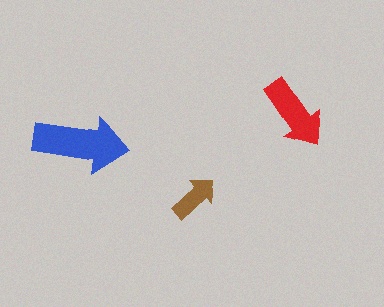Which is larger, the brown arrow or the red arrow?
The red one.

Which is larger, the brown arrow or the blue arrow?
The blue one.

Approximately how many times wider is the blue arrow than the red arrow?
About 1.5 times wider.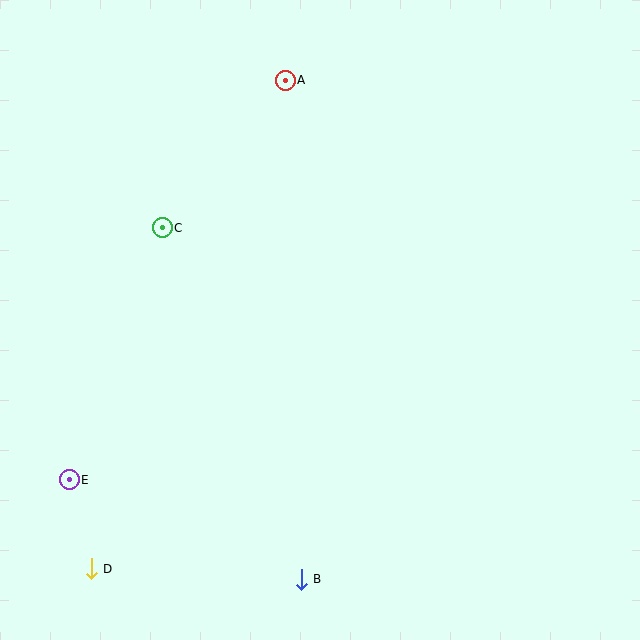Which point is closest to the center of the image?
Point C at (162, 228) is closest to the center.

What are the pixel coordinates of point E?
Point E is at (69, 480).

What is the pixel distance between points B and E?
The distance between B and E is 253 pixels.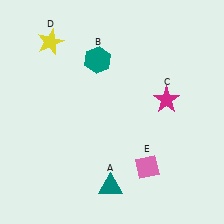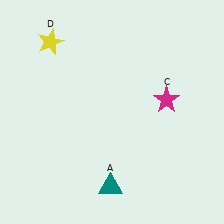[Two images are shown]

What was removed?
The pink diamond (E), the teal hexagon (B) were removed in Image 2.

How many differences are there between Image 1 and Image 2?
There are 2 differences between the two images.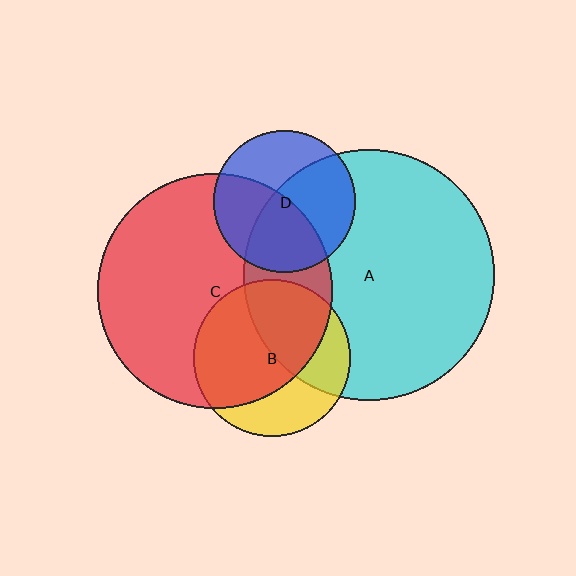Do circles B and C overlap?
Yes.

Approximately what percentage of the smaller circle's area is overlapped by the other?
Approximately 65%.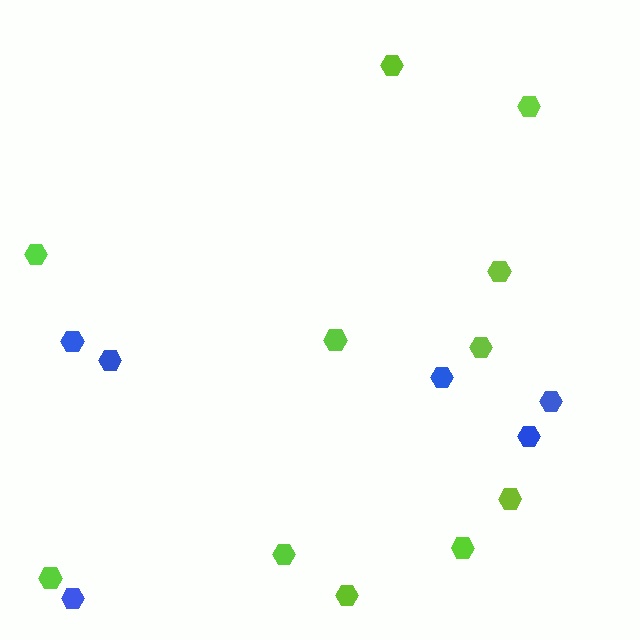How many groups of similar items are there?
There are 2 groups: one group of blue hexagons (6) and one group of lime hexagons (11).